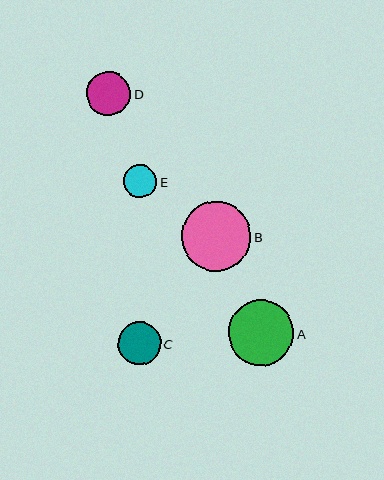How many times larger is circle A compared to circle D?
Circle A is approximately 1.5 times the size of circle D.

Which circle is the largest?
Circle B is the largest with a size of approximately 69 pixels.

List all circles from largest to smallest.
From largest to smallest: B, A, D, C, E.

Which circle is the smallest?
Circle E is the smallest with a size of approximately 34 pixels.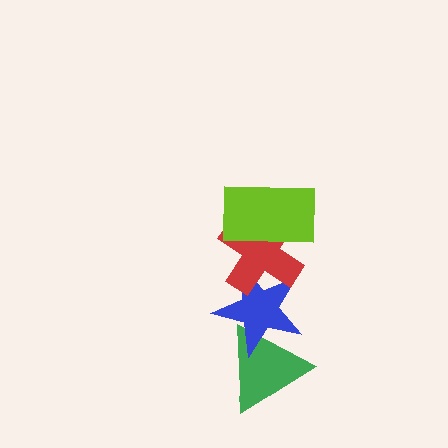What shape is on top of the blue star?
The red cross is on top of the blue star.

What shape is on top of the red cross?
The lime rectangle is on top of the red cross.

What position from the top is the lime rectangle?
The lime rectangle is 1st from the top.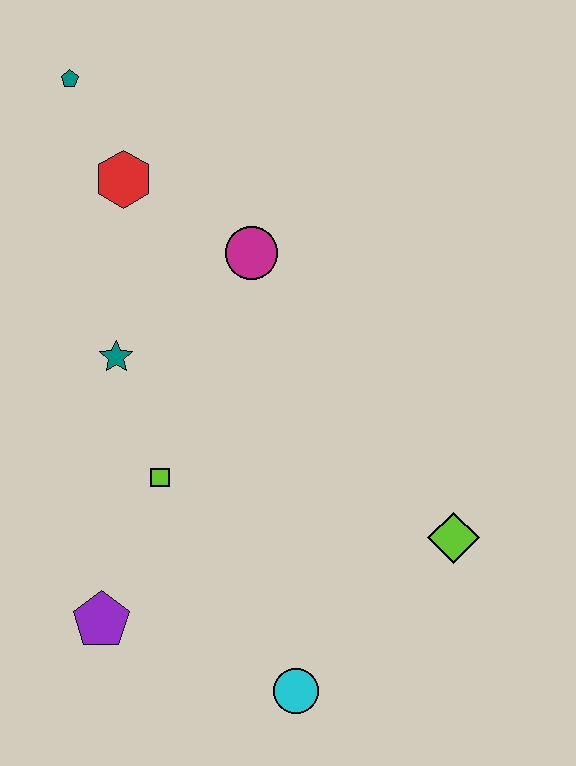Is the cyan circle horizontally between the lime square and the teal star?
No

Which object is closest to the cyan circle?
The purple pentagon is closest to the cyan circle.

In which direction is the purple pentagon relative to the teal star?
The purple pentagon is below the teal star.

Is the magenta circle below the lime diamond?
No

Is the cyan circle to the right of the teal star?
Yes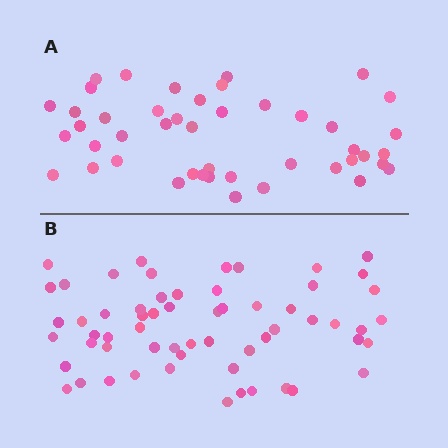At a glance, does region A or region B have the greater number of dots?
Region B (the bottom region) has more dots.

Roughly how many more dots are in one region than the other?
Region B has approximately 15 more dots than region A.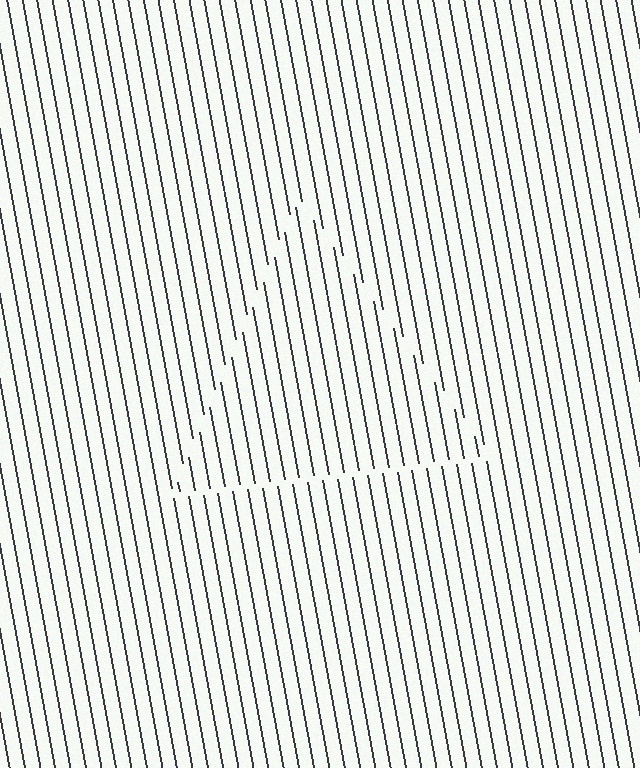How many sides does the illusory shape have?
3 sides — the line-ends trace a triangle.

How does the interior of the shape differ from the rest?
The interior of the shape contains the same grating, shifted by half a period — the contour is defined by the phase discontinuity where line-ends from the inner and outer gratings abut.